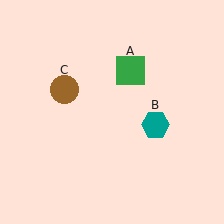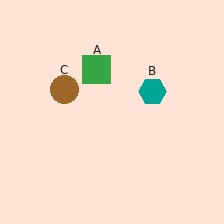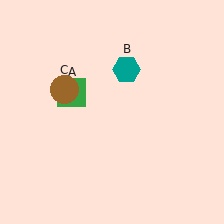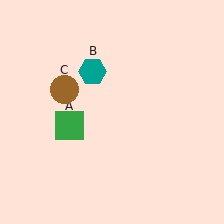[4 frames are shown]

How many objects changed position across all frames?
2 objects changed position: green square (object A), teal hexagon (object B).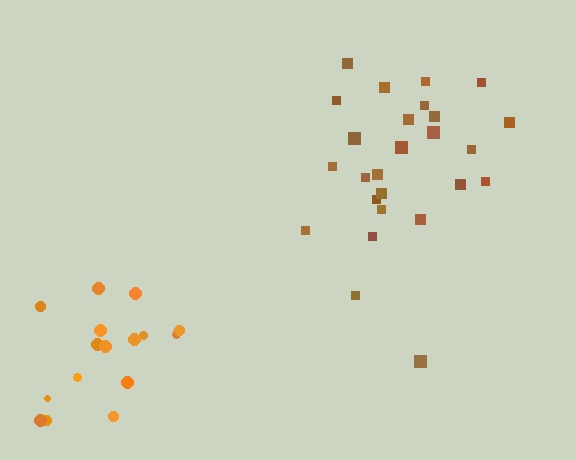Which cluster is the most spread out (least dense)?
Orange.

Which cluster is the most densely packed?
Brown.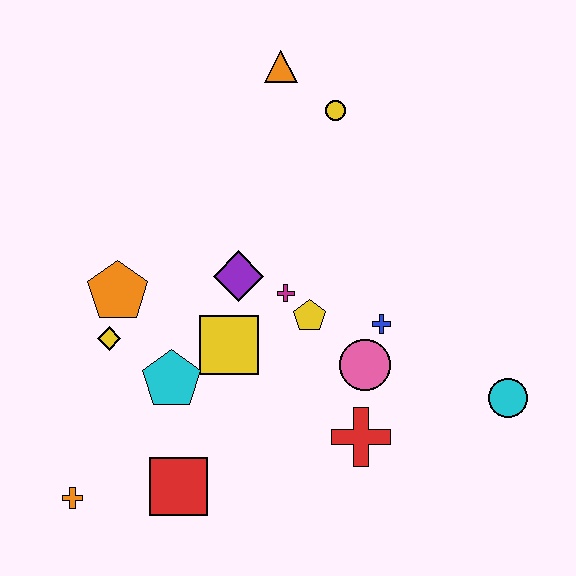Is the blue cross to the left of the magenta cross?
No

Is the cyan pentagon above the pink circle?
No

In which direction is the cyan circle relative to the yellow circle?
The cyan circle is below the yellow circle.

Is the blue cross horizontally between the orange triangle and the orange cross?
No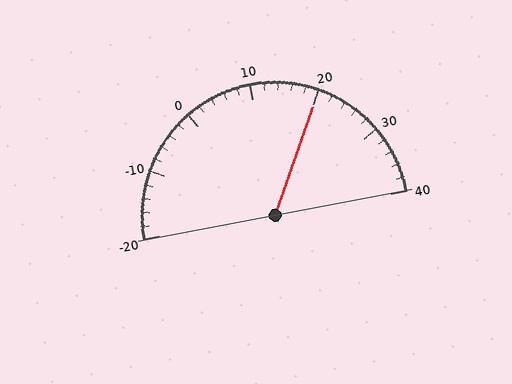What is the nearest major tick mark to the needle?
The nearest major tick mark is 20.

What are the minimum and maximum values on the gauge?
The gauge ranges from -20 to 40.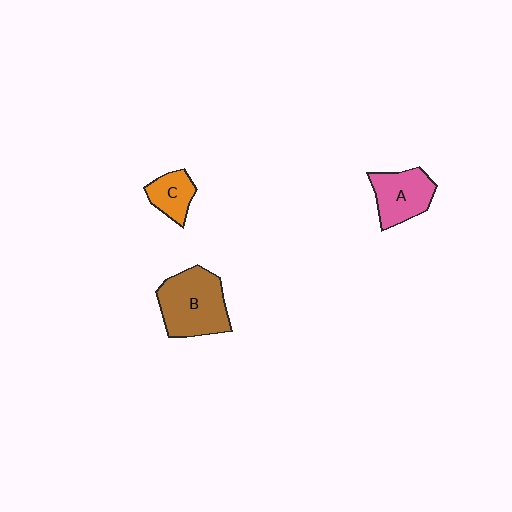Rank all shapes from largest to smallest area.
From largest to smallest: B (brown), A (pink), C (orange).